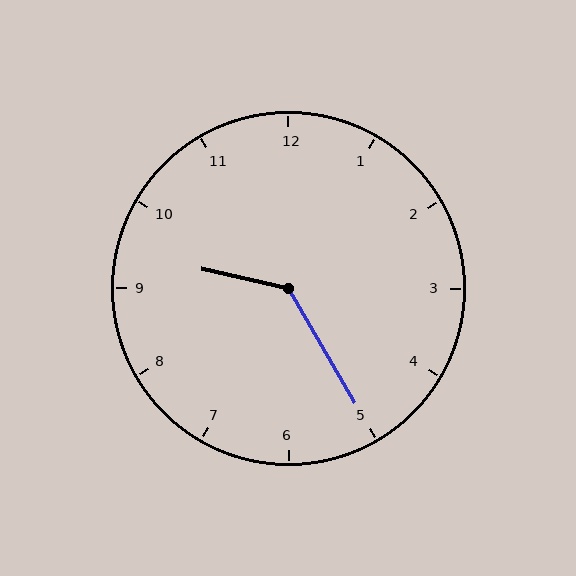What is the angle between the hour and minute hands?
Approximately 132 degrees.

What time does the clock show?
9:25.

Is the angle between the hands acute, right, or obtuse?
It is obtuse.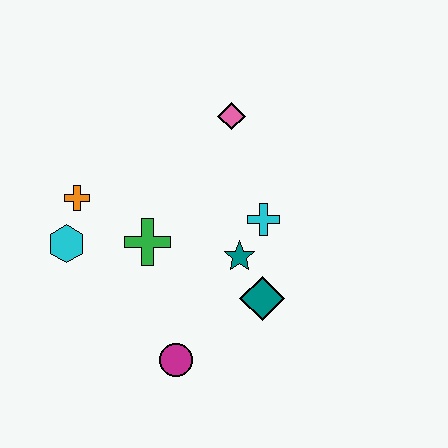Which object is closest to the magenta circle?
The teal diamond is closest to the magenta circle.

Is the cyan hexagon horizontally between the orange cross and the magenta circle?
No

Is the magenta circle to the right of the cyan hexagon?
Yes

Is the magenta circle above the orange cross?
No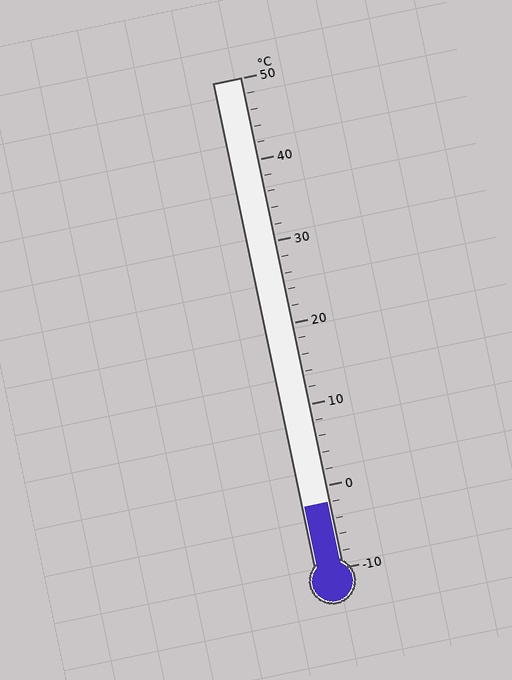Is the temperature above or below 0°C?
The temperature is below 0°C.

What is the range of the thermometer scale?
The thermometer scale ranges from -10°C to 50°C.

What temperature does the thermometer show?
The thermometer shows approximately -2°C.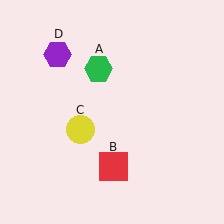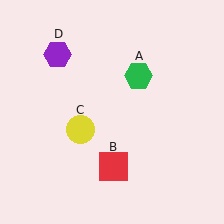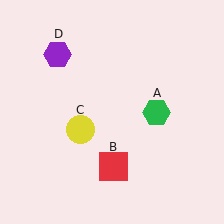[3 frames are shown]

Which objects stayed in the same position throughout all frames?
Red square (object B) and yellow circle (object C) and purple hexagon (object D) remained stationary.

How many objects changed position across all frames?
1 object changed position: green hexagon (object A).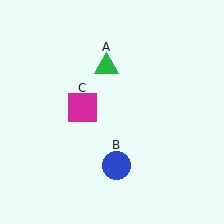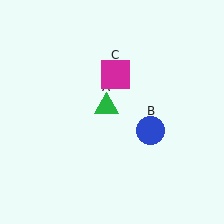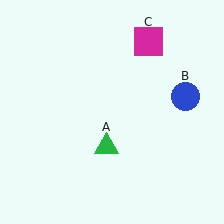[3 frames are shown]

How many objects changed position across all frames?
3 objects changed position: green triangle (object A), blue circle (object B), magenta square (object C).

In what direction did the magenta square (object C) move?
The magenta square (object C) moved up and to the right.